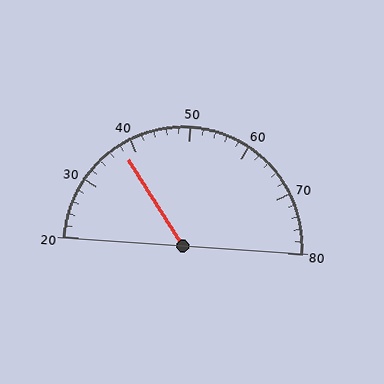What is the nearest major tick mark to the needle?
The nearest major tick mark is 40.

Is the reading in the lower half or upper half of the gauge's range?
The reading is in the lower half of the range (20 to 80).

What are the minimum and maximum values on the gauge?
The gauge ranges from 20 to 80.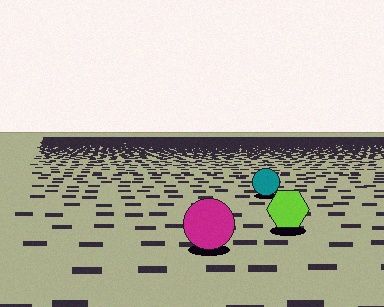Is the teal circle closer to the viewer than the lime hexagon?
No. The lime hexagon is closer — you can tell from the texture gradient: the ground texture is coarser near it.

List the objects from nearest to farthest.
From nearest to farthest: the magenta circle, the lime hexagon, the teal circle.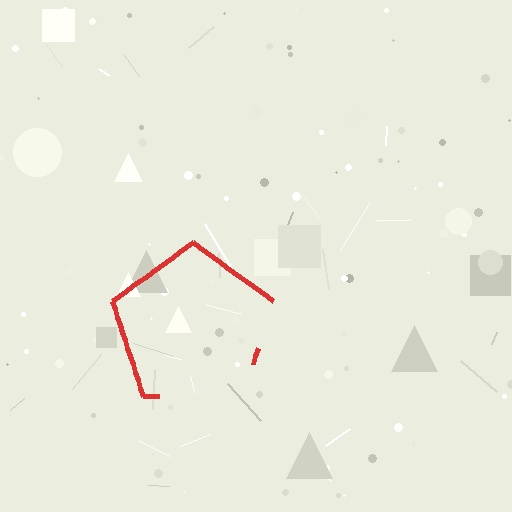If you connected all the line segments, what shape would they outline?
They would outline a pentagon.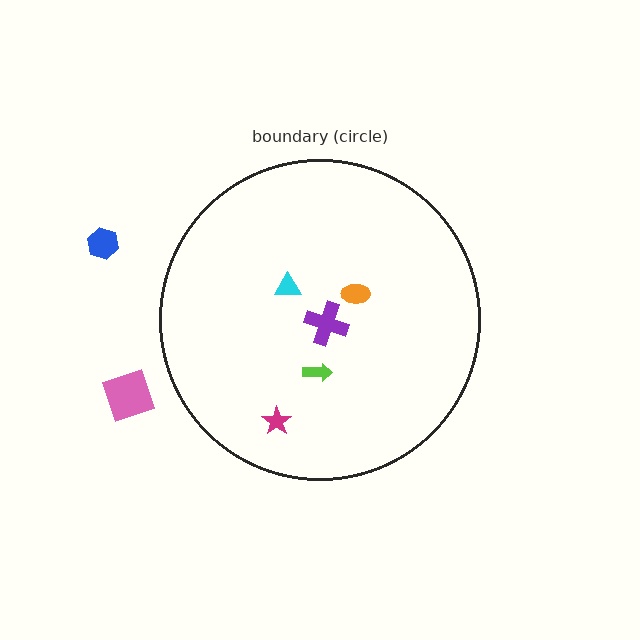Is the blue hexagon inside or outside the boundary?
Outside.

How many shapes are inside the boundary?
5 inside, 2 outside.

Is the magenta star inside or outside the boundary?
Inside.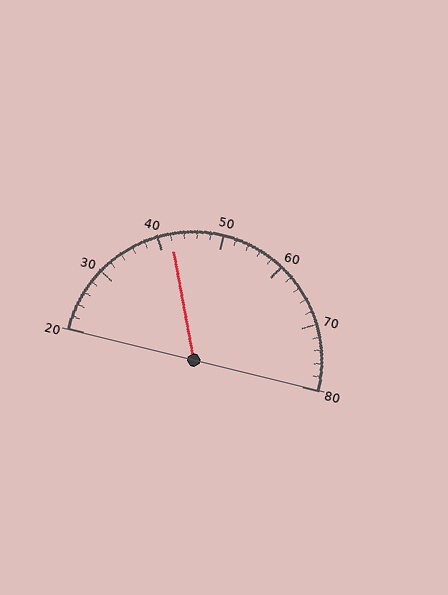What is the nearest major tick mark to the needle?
The nearest major tick mark is 40.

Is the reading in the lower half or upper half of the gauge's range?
The reading is in the lower half of the range (20 to 80).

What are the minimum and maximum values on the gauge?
The gauge ranges from 20 to 80.